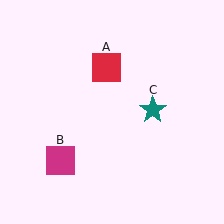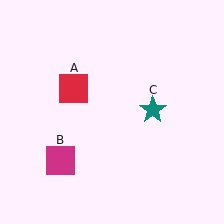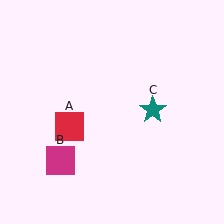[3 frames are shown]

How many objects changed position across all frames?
1 object changed position: red square (object A).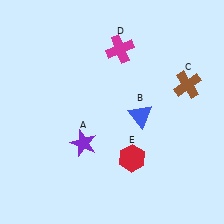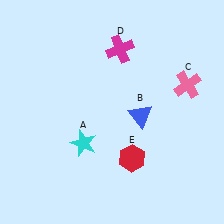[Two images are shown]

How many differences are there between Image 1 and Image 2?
There are 2 differences between the two images.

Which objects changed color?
A changed from purple to cyan. C changed from brown to pink.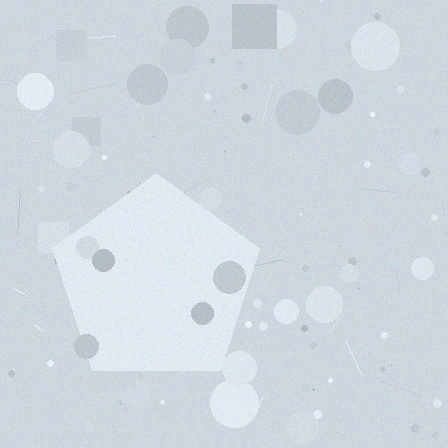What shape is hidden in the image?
A pentagon is hidden in the image.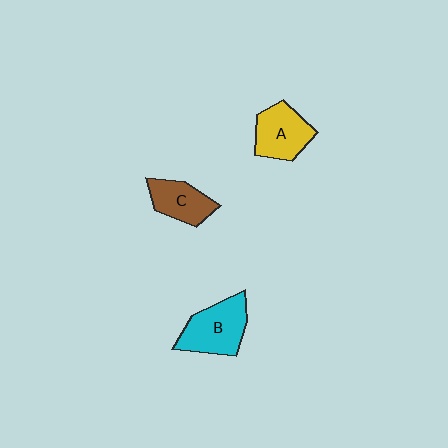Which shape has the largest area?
Shape B (cyan).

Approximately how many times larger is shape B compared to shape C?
Approximately 1.4 times.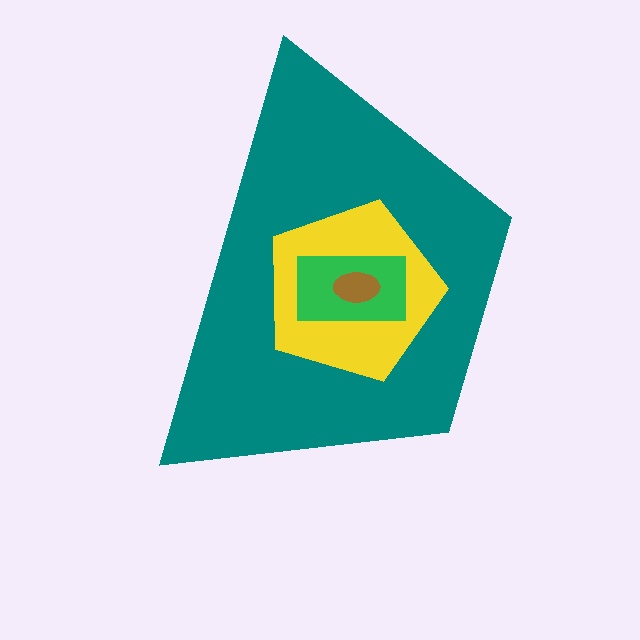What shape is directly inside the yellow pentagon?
The green rectangle.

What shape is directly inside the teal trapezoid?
The yellow pentagon.